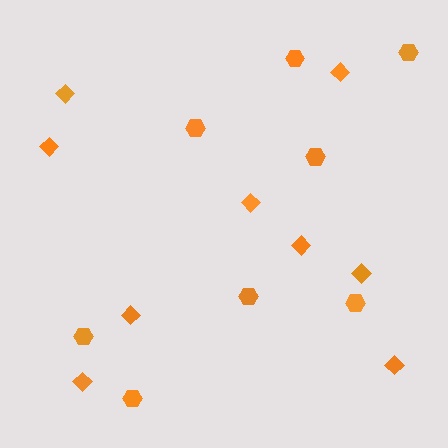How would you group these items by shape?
There are 2 groups: one group of hexagons (8) and one group of diamonds (9).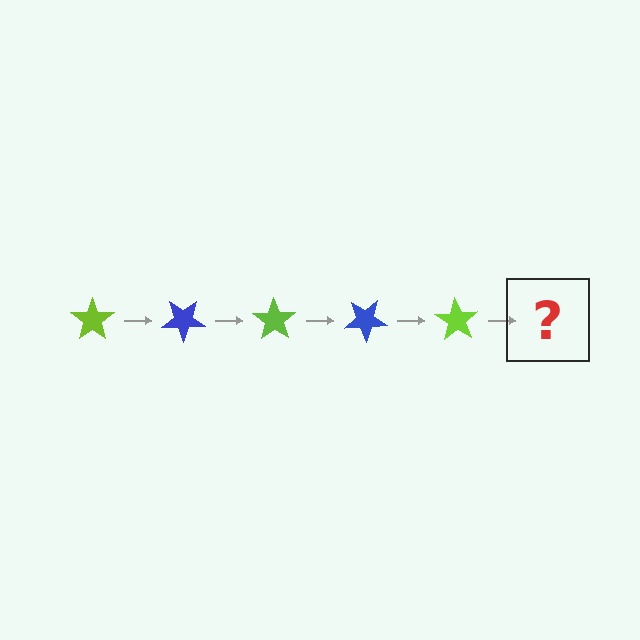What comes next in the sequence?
The next element should be a blue star, rotated 175 degrees from the start.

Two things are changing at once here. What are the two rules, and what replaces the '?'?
The two rules are that it rotates 35 degrees each step and the color cycles through lime and blue. The '?' should be a blue star, rotated 175 degrees from the start.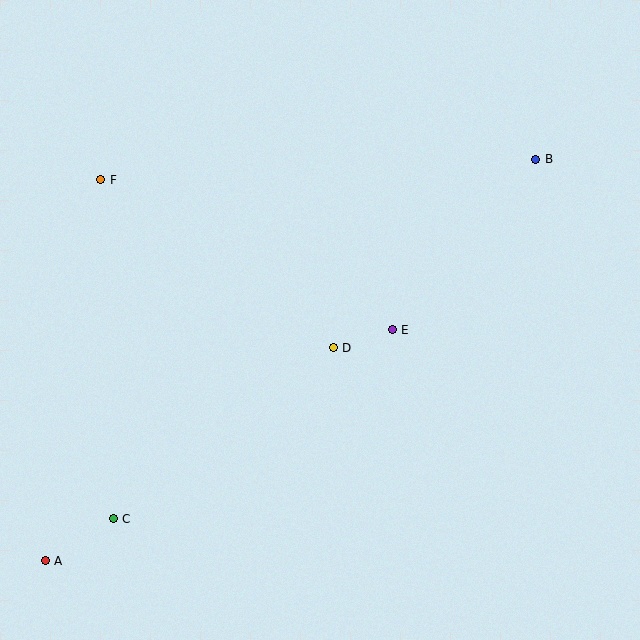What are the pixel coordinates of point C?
Point C is at (113, 519).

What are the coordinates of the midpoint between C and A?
The midpoint between C and A is at (79, 540).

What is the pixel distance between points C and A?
The distance between C and A is 80 pixels.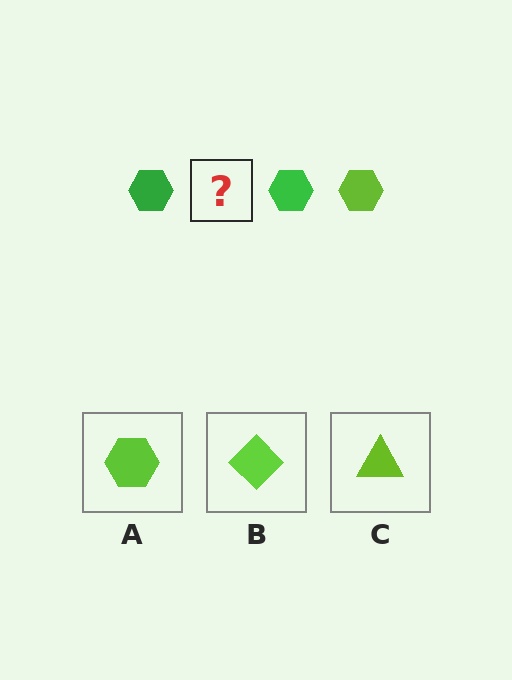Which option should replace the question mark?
Option A.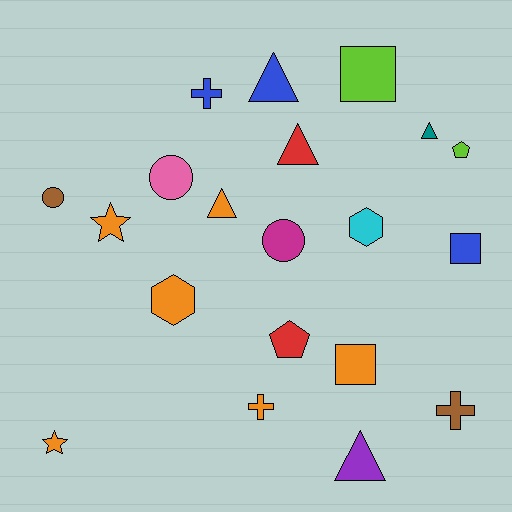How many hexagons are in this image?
There are 2 hexagons.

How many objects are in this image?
There are 20 objects.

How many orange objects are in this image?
There are 6 orange objects.